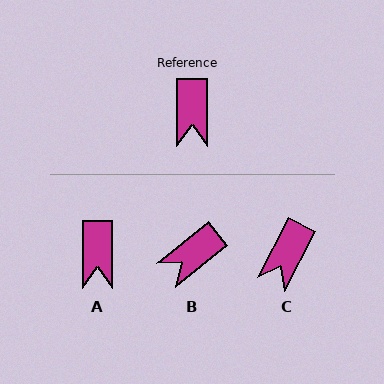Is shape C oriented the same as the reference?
No, it is off by about 27 degrees.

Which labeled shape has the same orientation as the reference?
A.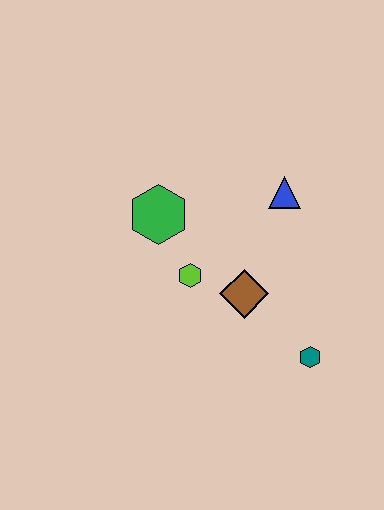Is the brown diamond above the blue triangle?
No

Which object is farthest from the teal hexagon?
The green hexagon is farthest from the teal hexagon.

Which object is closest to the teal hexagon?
The brown diamond is closest to the teal hexagon.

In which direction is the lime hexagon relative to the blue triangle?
The lime hexagon is to the left of the blue triangle.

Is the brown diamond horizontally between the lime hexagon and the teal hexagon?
Yes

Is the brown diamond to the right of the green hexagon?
Yes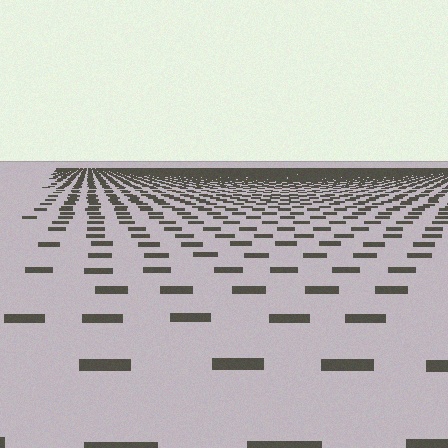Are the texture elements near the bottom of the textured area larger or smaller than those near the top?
Larger. Near the bottom, elements are closer to the viewer and appear at a bigger on-screen size.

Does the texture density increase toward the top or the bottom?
Density increases toward the top.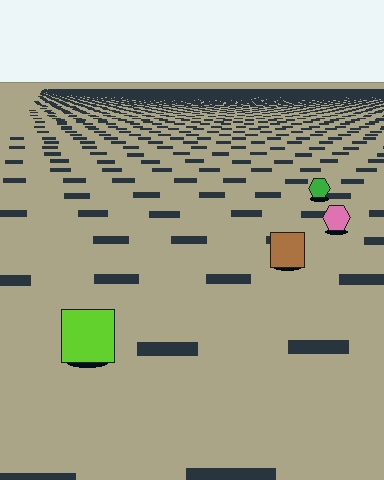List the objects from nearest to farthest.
From nearest to farthest: the lime square, the brown square, the pink hexagon, the green hexagon.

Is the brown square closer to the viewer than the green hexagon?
Yes. The brown square is closer — you can tell from the texture gradient: the ground texture is coarser near it.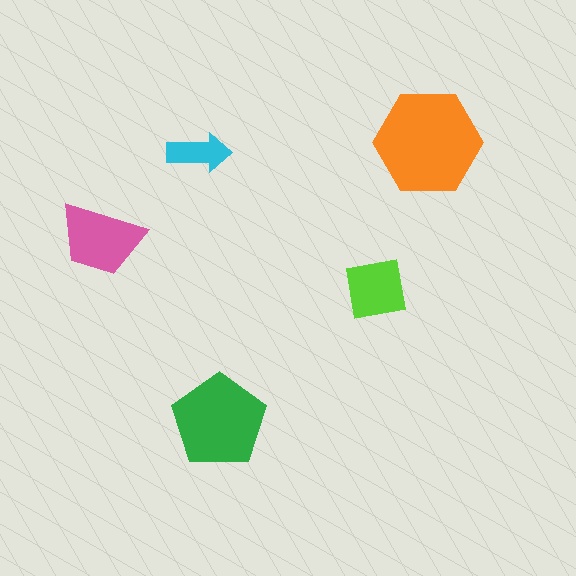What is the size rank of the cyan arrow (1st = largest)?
5th.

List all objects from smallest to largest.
The cyan arrow, the lime square, the pink trapezoid, the green pentagon, the orange hexagon.